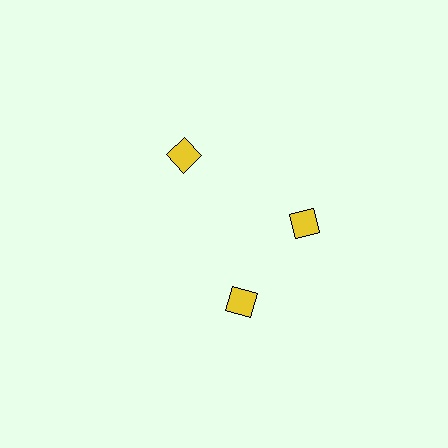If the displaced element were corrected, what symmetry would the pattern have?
It would have 3-fold rotational symmetry — the pattern would map onto itself every 120 degrees.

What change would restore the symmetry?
The symmetry would be restored by rotating it back into even spacing with its neighbors so that all 3 squares sit at equal angles and equal distance from the center.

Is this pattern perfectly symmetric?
No. The 3 yellow squares are arranged in a ring, but one element near the 7 o'clock position is rotated out of alignment along the ring, breaking the 3-fold rotational symmetry.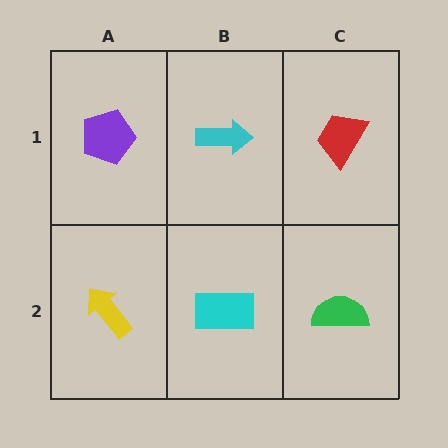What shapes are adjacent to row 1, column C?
A green semicircle (row 2, column C), a cyan arrow (row 1, column B).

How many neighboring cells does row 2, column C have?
2.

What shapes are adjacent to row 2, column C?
A red trapezoid (row 1, column C), a cyan rectangle (row 2, column B).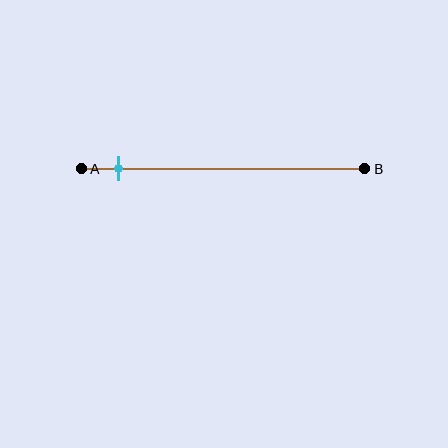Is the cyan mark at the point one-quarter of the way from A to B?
No, the mark is at about 15% from A, not at the 25% one-quarter point.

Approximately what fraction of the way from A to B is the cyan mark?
The cyan mark is approximately 15% of the way from A to B.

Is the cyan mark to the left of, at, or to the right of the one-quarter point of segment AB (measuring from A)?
The cyan mark is to the left of the one-quarter point of segment AB.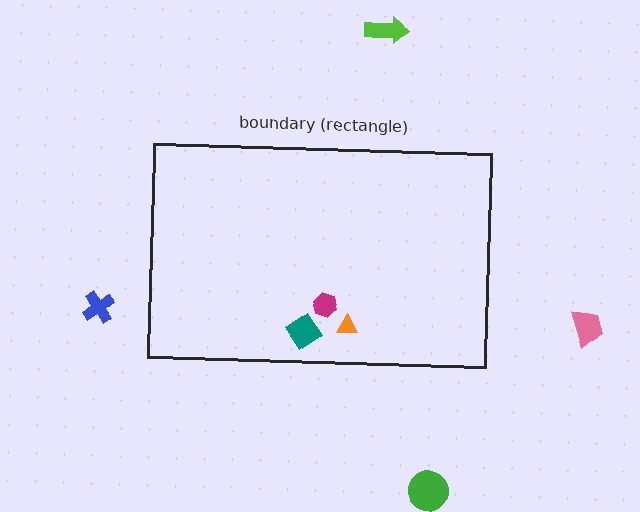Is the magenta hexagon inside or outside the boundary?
Inside.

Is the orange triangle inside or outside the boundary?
Inside.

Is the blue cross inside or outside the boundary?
Outside.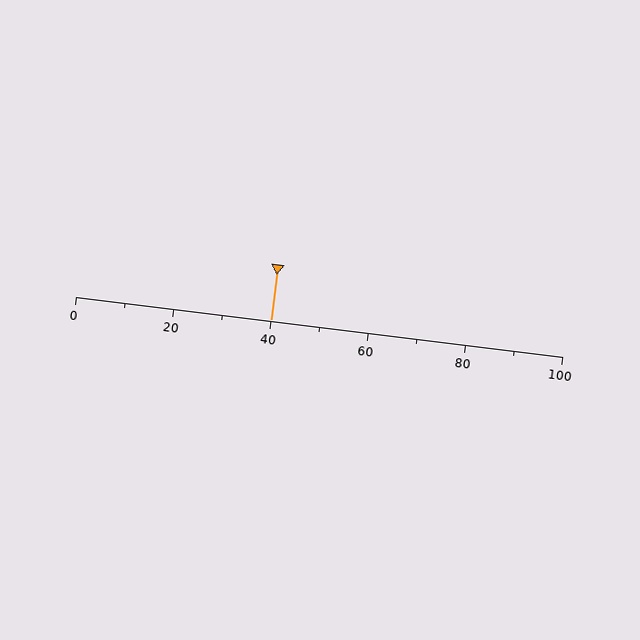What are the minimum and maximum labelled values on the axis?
The axis runs from 0 to 100.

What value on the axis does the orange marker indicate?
The marker indicates approximately 40.